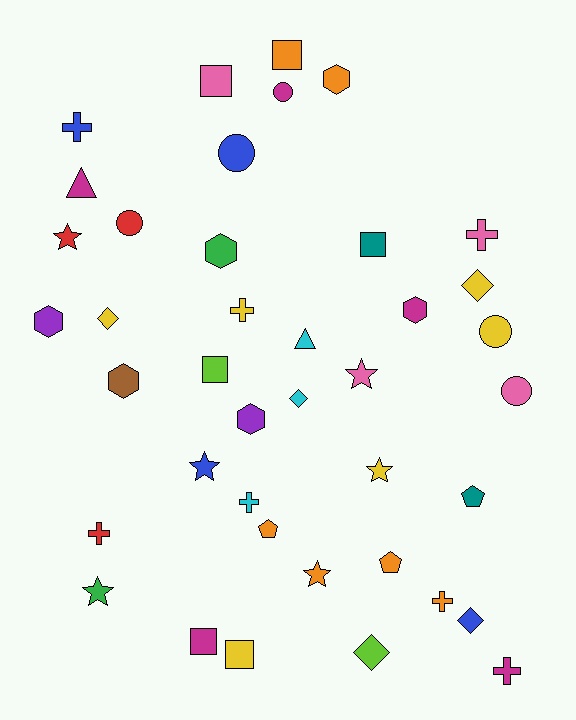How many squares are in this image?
There are 6 squares.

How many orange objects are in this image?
There are 6 orange objects.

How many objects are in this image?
There are 40 objects.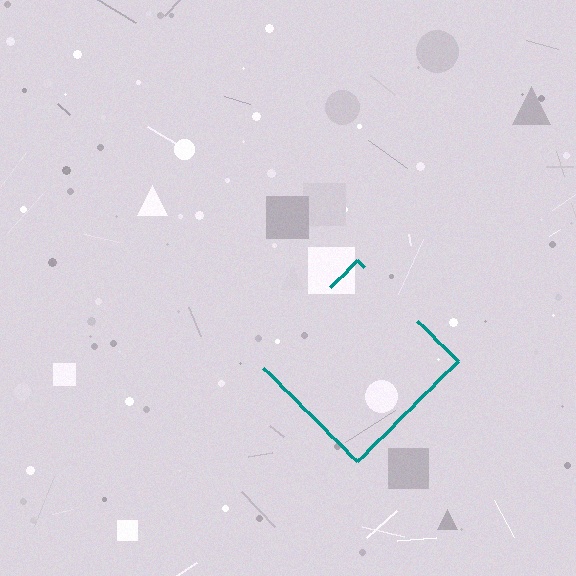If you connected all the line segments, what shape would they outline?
They would outline a diamond.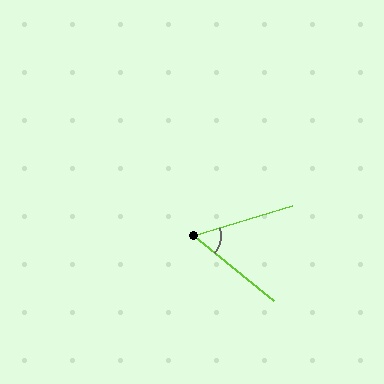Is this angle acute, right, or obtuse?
It is acute.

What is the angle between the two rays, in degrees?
Approximately 56 degrees.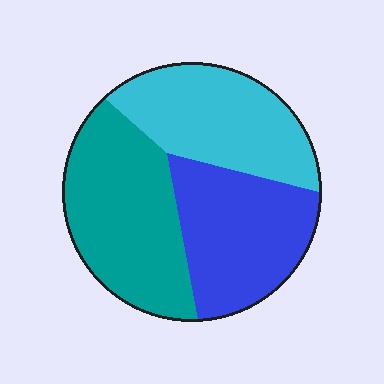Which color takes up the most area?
Teal, at roughly 35%.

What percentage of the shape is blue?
Blue covers 32% of the shape.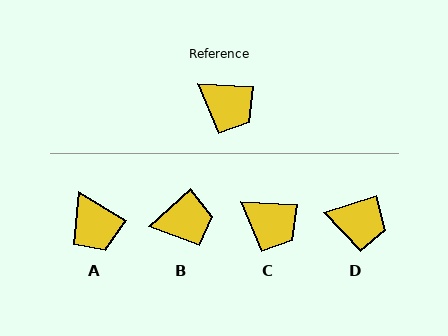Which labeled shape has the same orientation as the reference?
C.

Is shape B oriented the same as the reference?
No, it is off by about 46 degrees.